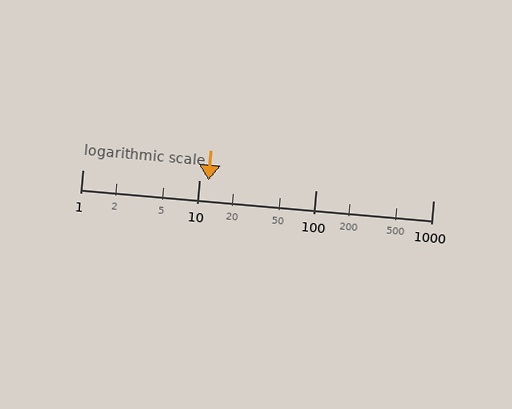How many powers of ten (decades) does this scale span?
The scale spans 3 decades, from 1 to 1000.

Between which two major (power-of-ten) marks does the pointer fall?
The pointer is between 10 and 100.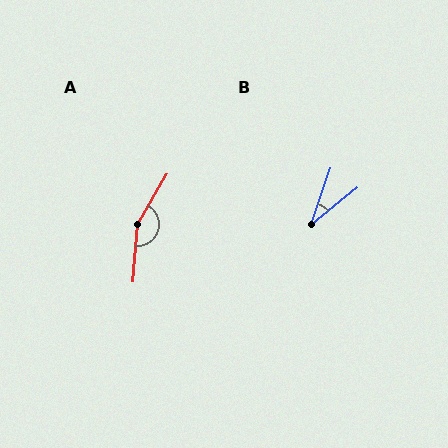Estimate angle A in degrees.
Approximately 154 degrees.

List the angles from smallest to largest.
B (32°), A (154°).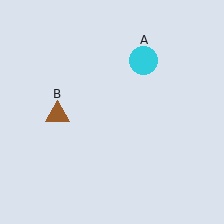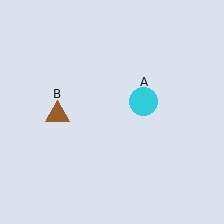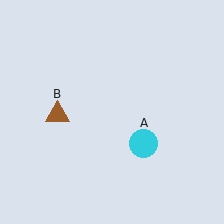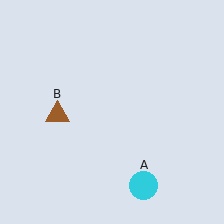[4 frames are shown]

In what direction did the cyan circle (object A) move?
The cyan circle (object A) moved down.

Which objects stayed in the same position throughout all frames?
Brown triangle (object B) remained stationary.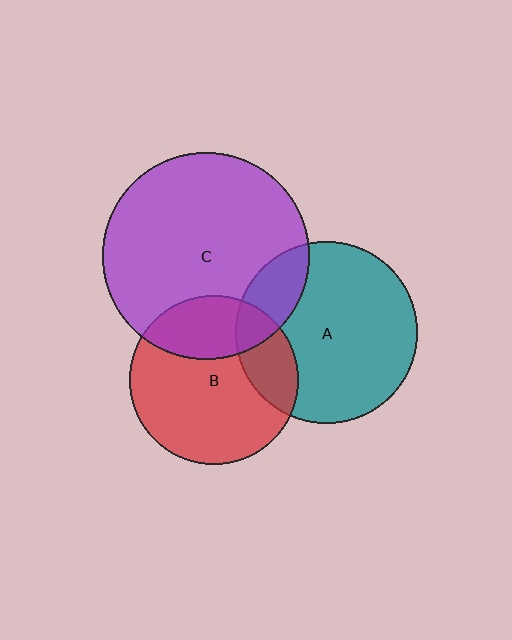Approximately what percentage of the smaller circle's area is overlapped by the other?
Approximately 20%.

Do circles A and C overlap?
Yes.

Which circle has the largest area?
Circle C (purple).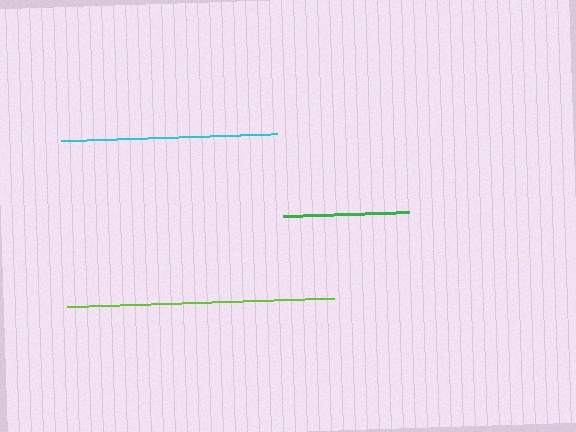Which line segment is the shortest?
The green line is the shortest at approximately 126 pixels.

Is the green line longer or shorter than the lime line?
The lime line is longer than the green line.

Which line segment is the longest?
The lime line is the longest at approximately 267 pixels.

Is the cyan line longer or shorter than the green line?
The cyan line is longer than the green line.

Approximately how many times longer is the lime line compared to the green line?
The lime line is approximately 2.1 times the length of the green line.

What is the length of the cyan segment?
The cyan segment is approximately 217 pixels long.